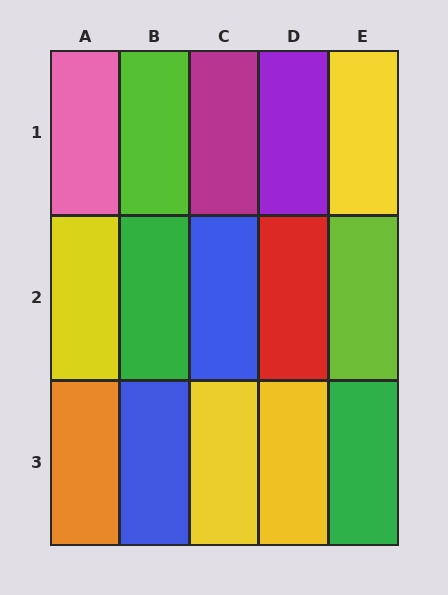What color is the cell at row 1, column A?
Pink.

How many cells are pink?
1 cell is pink.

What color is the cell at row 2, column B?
Green.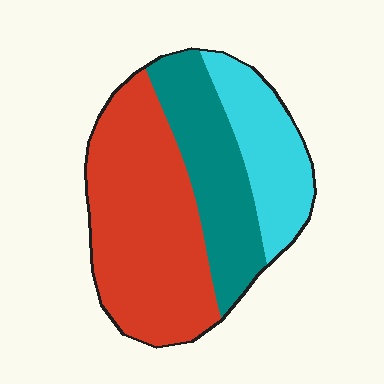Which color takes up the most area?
Red, at roughly 50%.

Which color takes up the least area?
Cyan, at roughly 20%.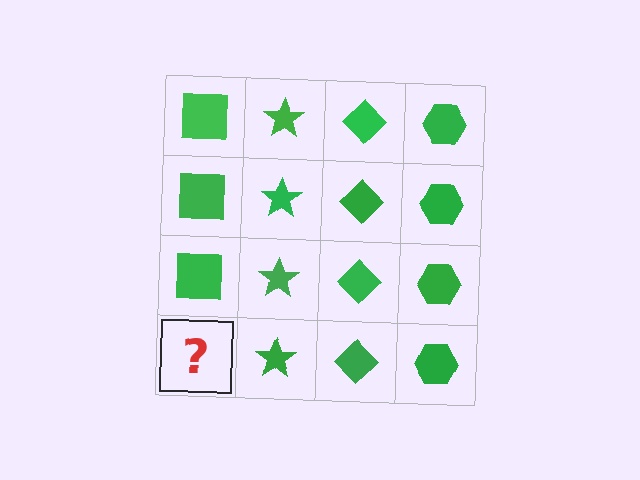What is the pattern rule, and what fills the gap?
The rule is that each column has a consistent shape. The gap should be filled with a green square.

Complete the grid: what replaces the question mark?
The question mark should be replaced with a green square.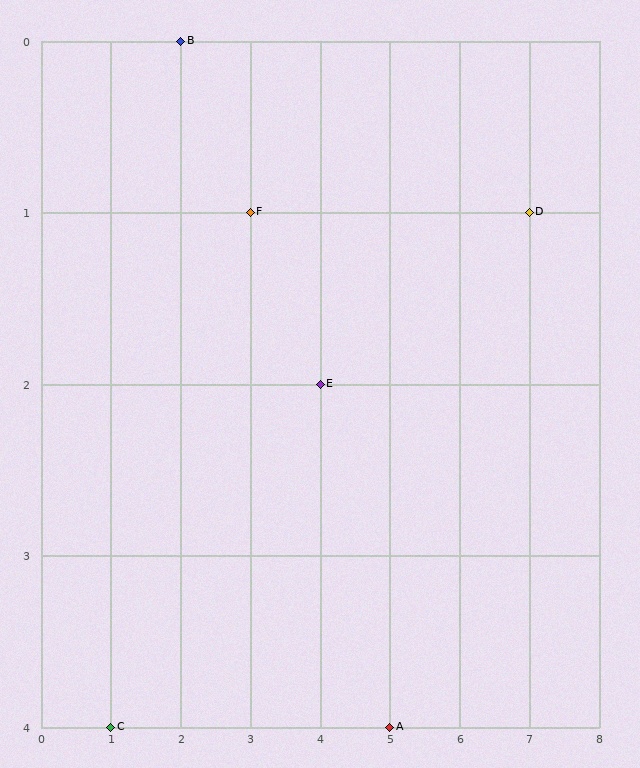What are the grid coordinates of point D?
Point D is at grid coordinates (7, 1).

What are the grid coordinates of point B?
Point B is at grid coordinates (2, 0).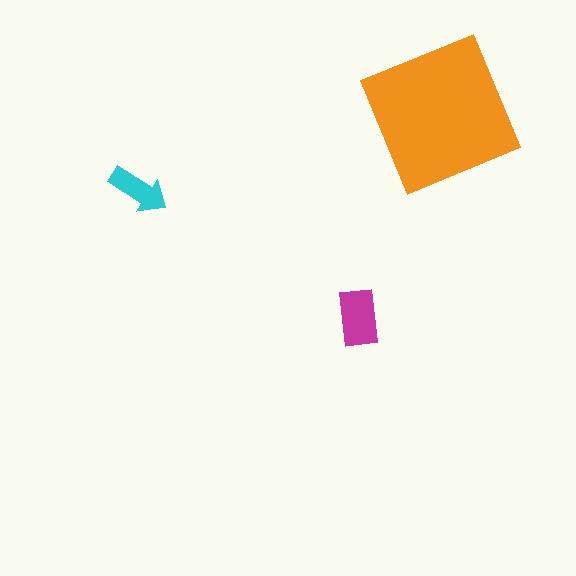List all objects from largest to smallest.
The orange square, the magenta rectangle, the cyan arrow.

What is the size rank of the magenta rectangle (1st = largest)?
2nd.